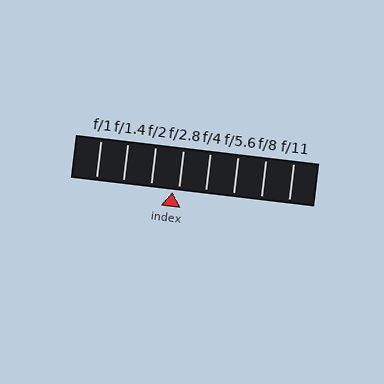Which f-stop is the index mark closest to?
The index mark is closest to f/2.8.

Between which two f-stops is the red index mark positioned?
The index mark is between f/2 and f/2.8.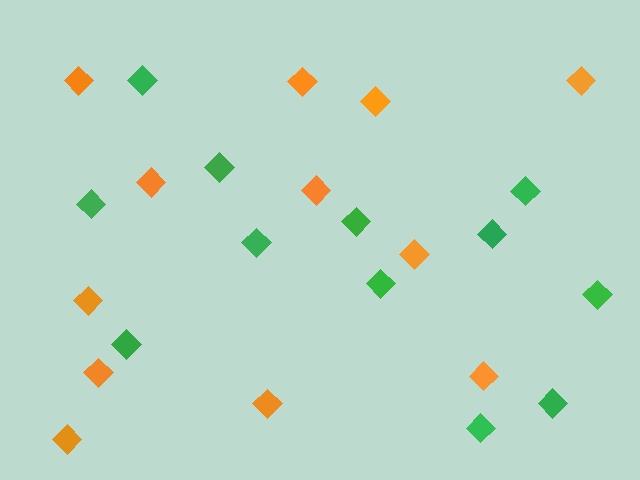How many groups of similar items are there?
There are 2 groups: one group of green diamonds (12) and one group of orange diamonds (12).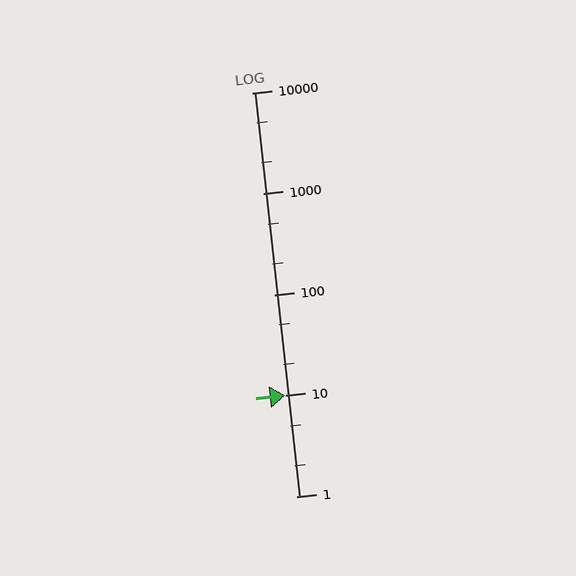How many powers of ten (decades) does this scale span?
The scale spans 4 decades, from 1 to 10000.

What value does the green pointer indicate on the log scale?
The pointer indicates approximately 9.9.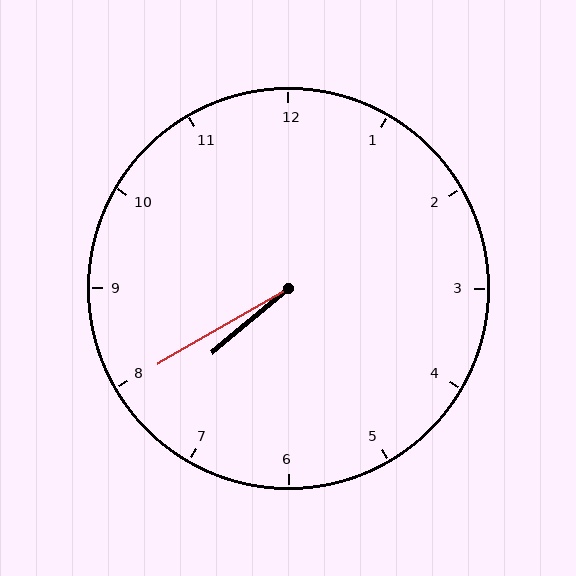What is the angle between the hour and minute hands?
Approximately 10 degrees.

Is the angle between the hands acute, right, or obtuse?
It is acute.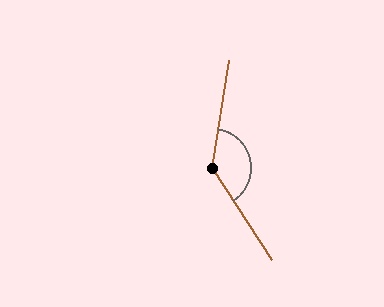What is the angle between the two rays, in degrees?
Approximately 138 degrees.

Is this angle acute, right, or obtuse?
It is obtuse.